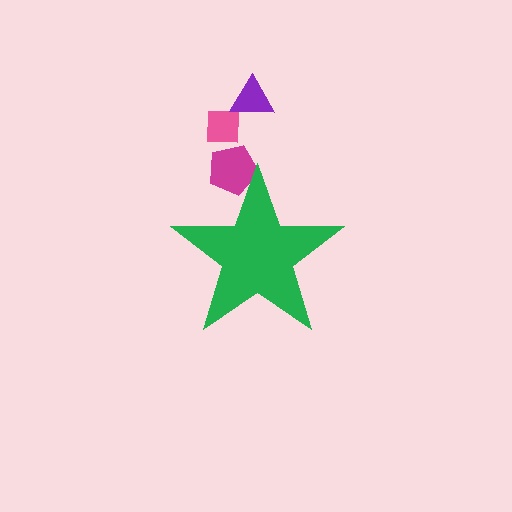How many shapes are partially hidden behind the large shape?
1 shape is partially hidden.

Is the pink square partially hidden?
No, the pink square is fully visible.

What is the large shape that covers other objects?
A green star.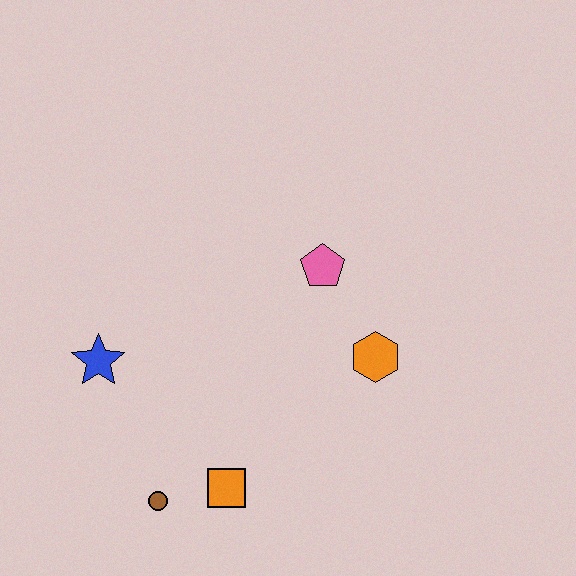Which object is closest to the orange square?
The brown circle is closest to the orange square.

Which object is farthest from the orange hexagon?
The blue star is farthest from the orange hexagon.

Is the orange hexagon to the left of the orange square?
No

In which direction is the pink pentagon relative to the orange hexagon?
The pink pentagon is above the orange hexagon.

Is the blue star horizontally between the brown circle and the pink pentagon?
No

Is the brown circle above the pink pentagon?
No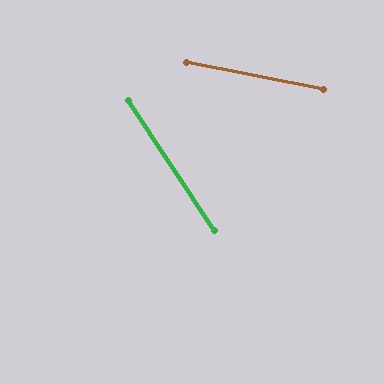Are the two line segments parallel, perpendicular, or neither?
Neither parallel nor perpendicular — they differ by about 45°.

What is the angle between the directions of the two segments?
Approximately 45 degrees.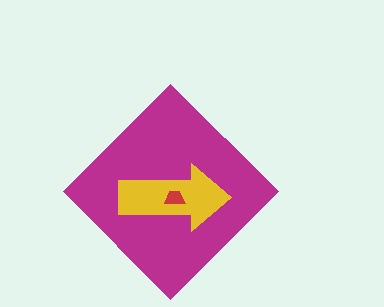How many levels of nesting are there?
3.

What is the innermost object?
The red trapezoid.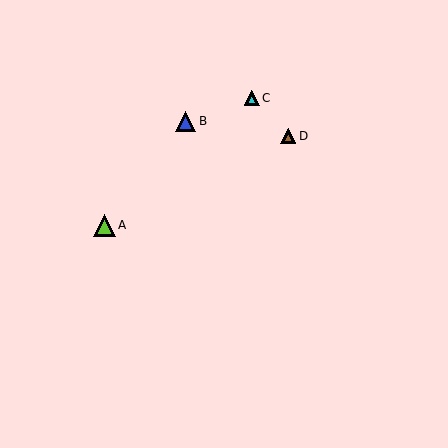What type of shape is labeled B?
Shape B is a blue triangle.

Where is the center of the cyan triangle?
The center of the cyan triangle is at (252, 98).